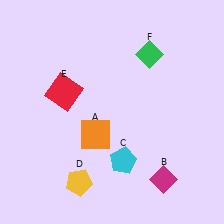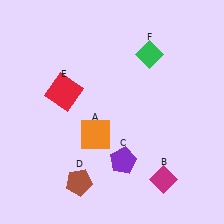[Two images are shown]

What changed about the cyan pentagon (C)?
In Image 1, C is cyan. In Image 2, it changed to purple.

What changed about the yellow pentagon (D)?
In Image 1, D is yellow. In Image 2, it changed to brown.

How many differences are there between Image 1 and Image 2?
There are 2 differences between the two images.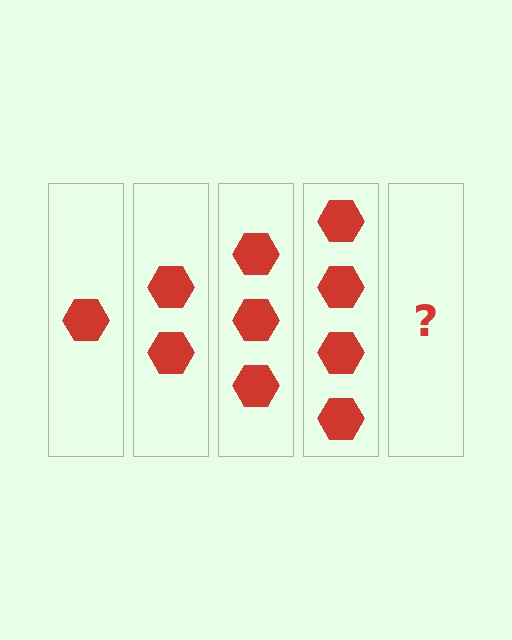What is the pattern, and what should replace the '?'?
The pattern is that each step adds one more hexagon. The '?' should be 5 hexagons.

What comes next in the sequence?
The next element should be 5 hexagons.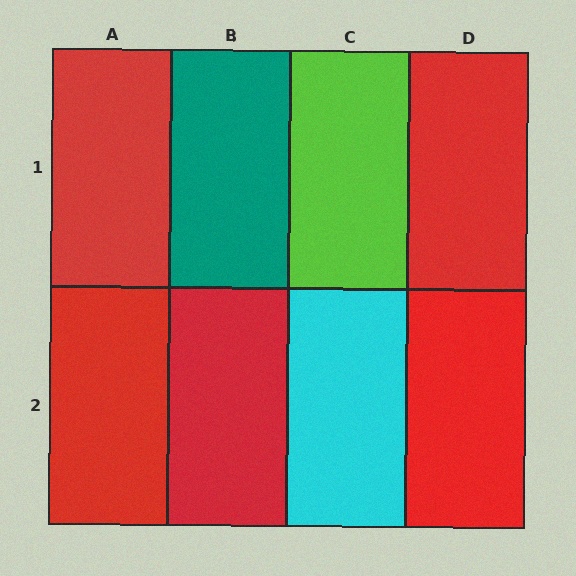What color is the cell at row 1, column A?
Red.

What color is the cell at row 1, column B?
Teal.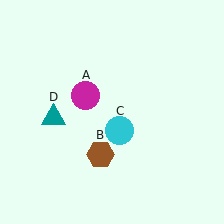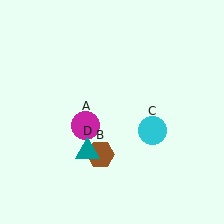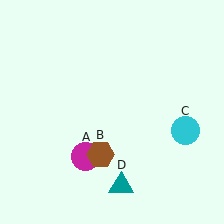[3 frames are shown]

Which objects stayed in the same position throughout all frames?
Brown hexagon (object B) remained stationary.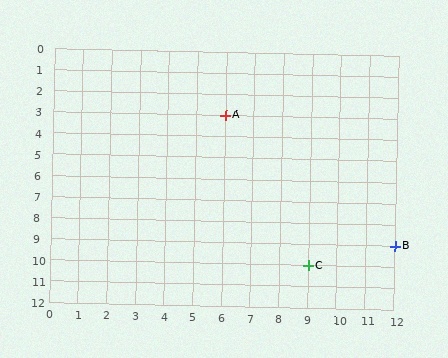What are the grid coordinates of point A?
Point A is at grid coordinates (6, 3).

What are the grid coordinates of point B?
Point B is at grid coordinates (12, 9).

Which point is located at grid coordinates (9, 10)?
Point C is at (9, 10).